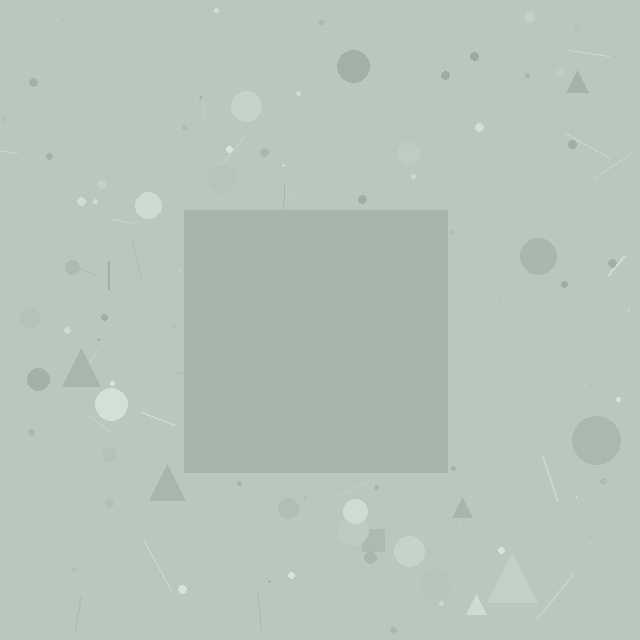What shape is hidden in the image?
A square is hidden in the image.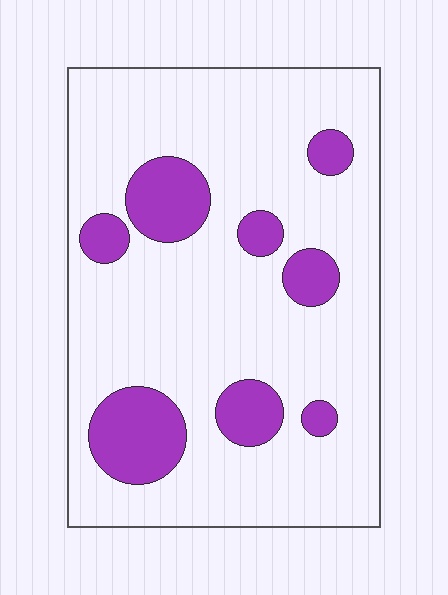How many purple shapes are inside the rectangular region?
8.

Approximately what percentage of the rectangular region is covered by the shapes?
Approximately 20%.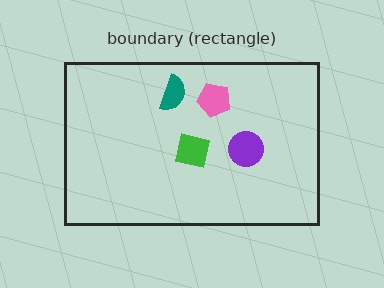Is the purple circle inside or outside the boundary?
Inside.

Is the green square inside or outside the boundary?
Inside.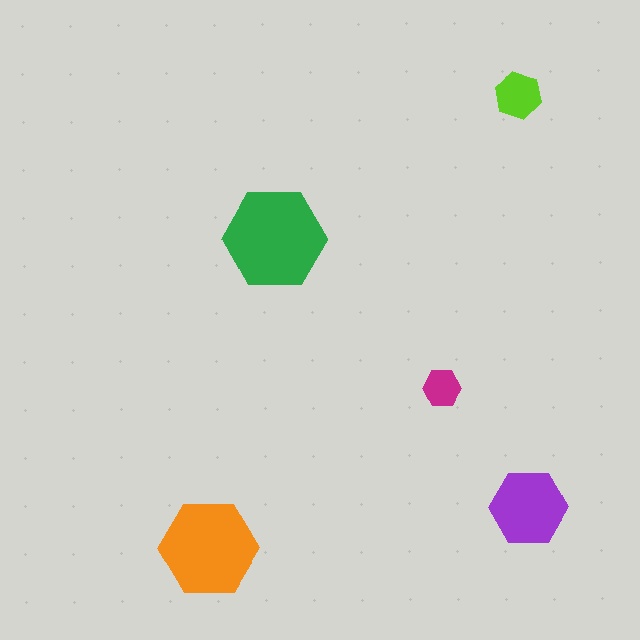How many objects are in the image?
There are 5 objects in the image.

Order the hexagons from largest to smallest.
the green one, the orange one, the purple one, the lime one, the magenta one.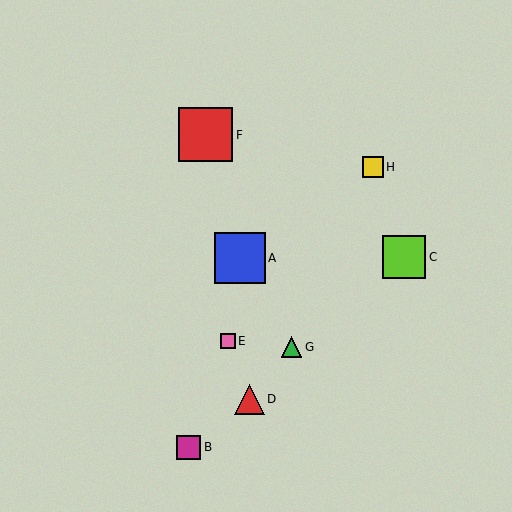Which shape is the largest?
The red square (labeled F) is the largest.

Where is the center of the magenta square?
The center of the magenta square is at (189, 447).